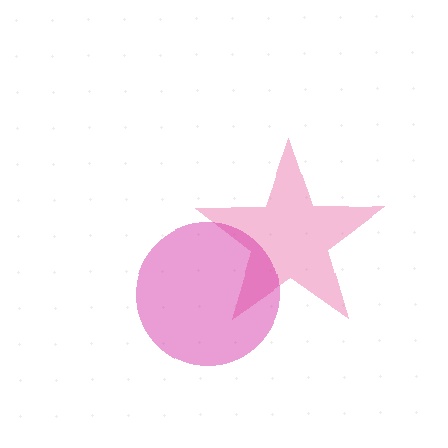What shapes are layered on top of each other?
The layered shapes are: a pink star, a magenta circle.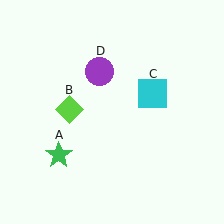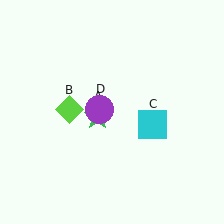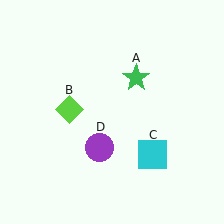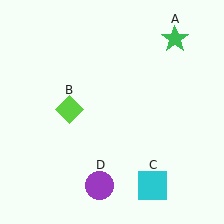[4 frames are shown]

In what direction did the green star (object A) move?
The green star (object A) moved up and to the right.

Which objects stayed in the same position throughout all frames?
Lime diamond (object B) remained stationary.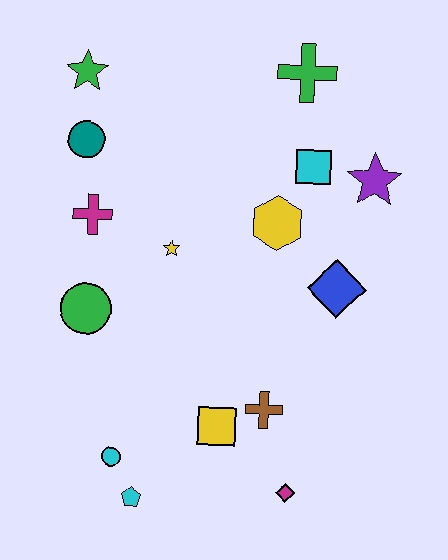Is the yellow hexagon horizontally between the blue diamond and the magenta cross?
Yes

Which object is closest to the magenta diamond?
The brown cross is closest to the magenta diamond.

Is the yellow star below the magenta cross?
Yes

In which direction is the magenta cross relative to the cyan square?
The magenta cross is to the left of the cyan square.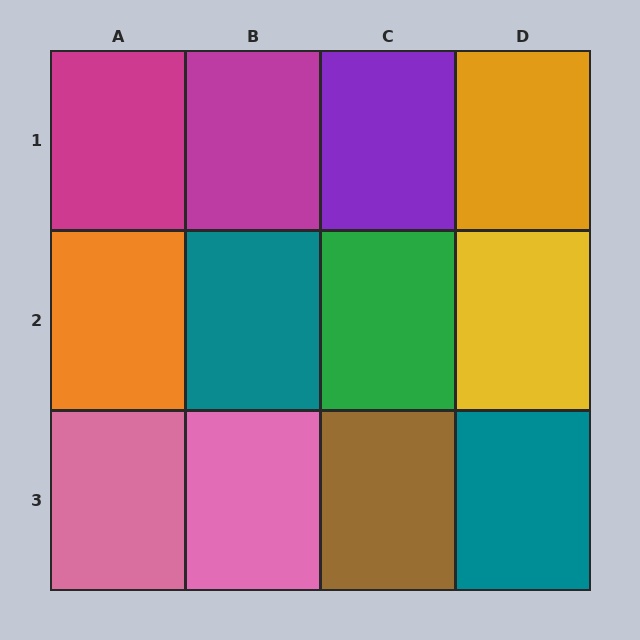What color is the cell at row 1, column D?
Orange.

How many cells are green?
1 cell is green.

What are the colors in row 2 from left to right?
Orange, teal, green, yellow.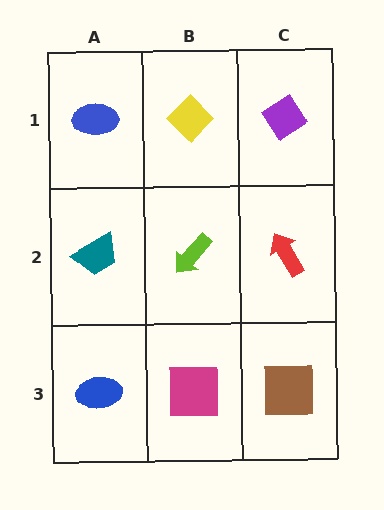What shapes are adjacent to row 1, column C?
A red arrow (row 2, column C), a yellow diamond (row 1, column B).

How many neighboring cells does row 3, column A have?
2.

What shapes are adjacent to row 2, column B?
A yellow diamond (row 1, column B), a magenta square (row 3, column B), a teal trapezoid (row 2, column A), a red arrow (row 2, column C).